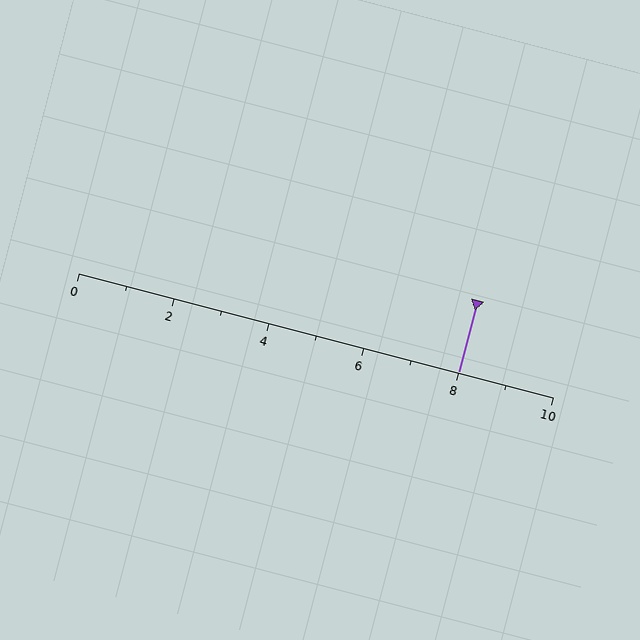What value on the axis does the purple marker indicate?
The marker indicates approximately 8.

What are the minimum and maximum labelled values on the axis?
The axis runs from 0 to 10.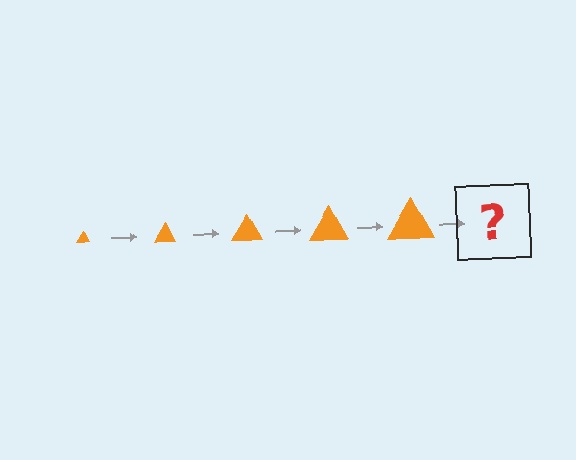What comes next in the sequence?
The next element should be an orange triangle, larger than the previous one.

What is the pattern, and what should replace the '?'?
The pattern is that the triangle gets progressively larger each step. The '?' should be an orange triangle, larger than the previous one.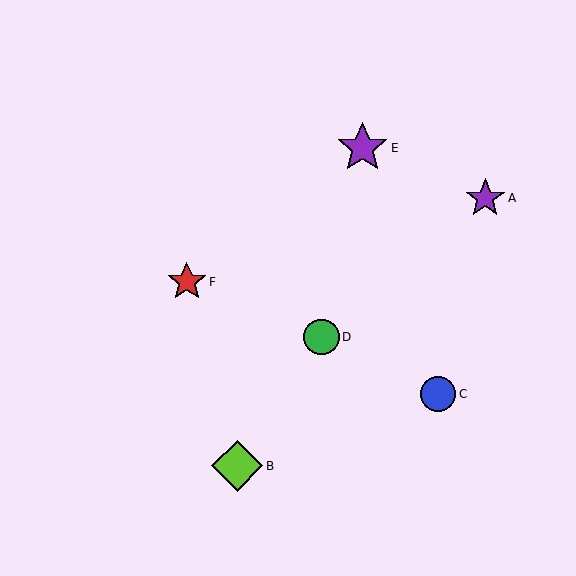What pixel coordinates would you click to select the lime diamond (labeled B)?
Click at (237, 466) to select the lime diamond B.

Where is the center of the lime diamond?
The center of the lime diamond is at (237, 466).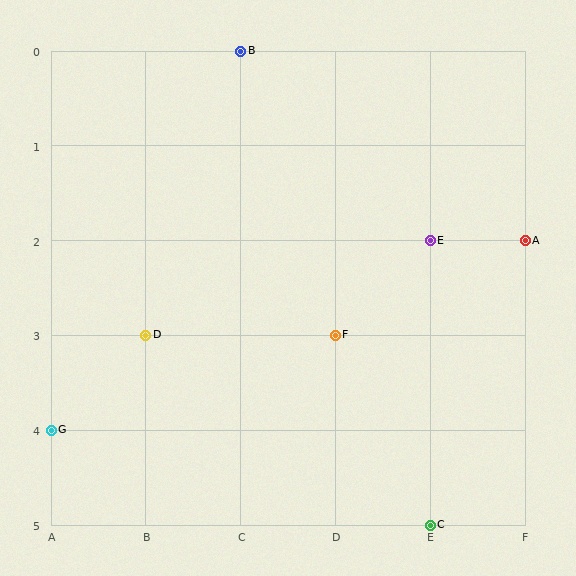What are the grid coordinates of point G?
Point G is at grid coordinates (A, 4).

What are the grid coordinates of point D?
Point D is at grid coordinates (B, 3).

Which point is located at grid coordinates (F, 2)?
Point A is at (F, 2).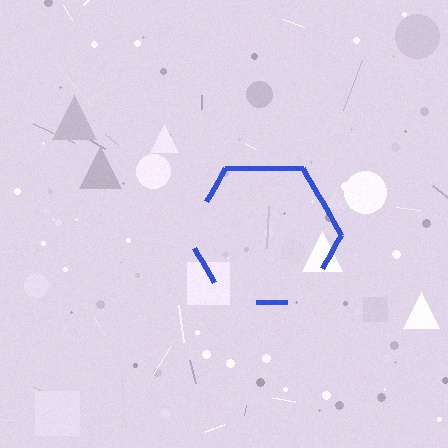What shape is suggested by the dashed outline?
The dashed outline suggests a hexagon.